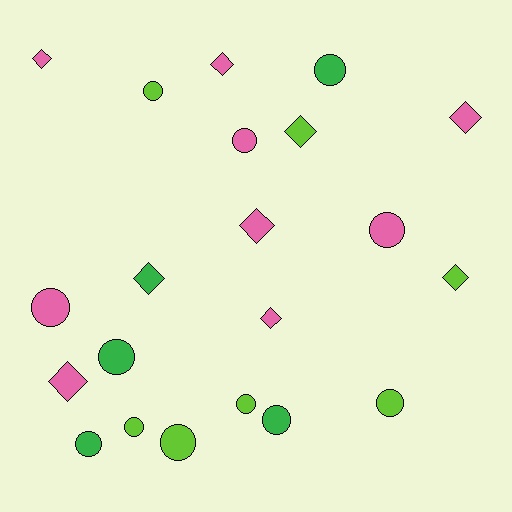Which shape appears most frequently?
Circle, with 12 objects.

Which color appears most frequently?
Pink, with 9 objects.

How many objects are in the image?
There are 21 objects.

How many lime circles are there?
There are 5 lime circles.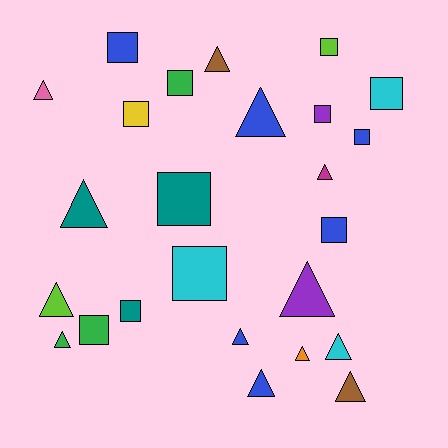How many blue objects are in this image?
There are 6 blue objects.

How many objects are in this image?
There are 25 objects.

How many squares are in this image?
There are 12 squares.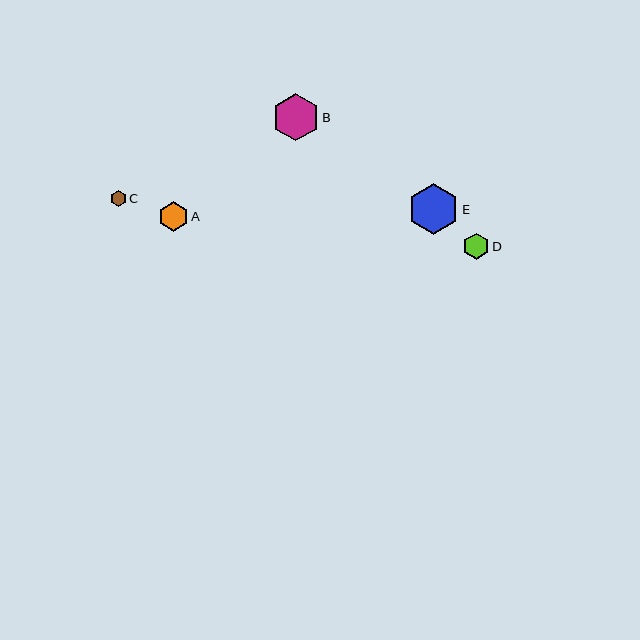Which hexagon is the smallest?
Hexagon C is the smallest with a size of approximately 16 pixels.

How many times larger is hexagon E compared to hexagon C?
Hexagon E is approximately 3.2 times the size of hexagon C.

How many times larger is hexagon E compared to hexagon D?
Hexagon E is approximately 2.0 times the size of hexagon D.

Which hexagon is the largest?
Hexagon E is the largest with a size of approximately 51 pixels.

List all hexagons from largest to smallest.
From largest to smallest: E, B, A, D, C.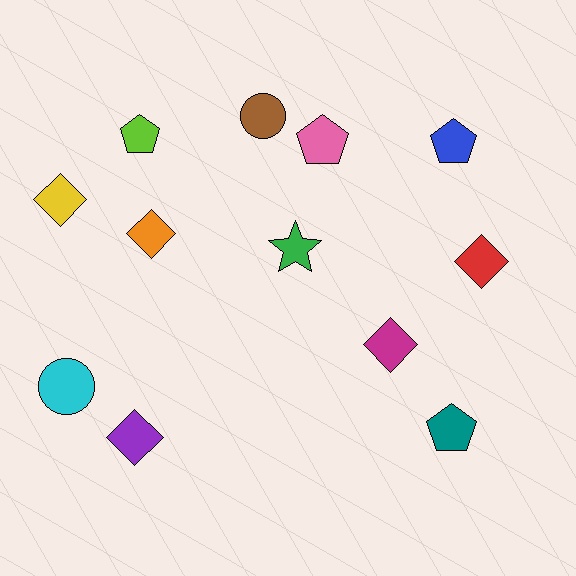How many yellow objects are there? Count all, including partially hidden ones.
There is 1 yellow object.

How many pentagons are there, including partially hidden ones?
There are 4 pentagons.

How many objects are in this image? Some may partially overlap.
There are 12 objects.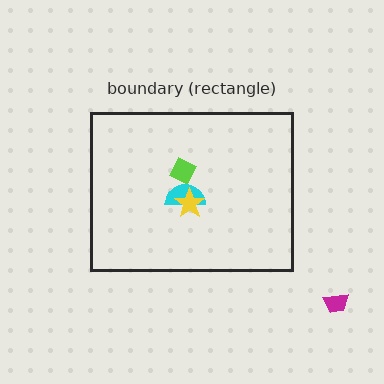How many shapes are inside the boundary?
3 inside, 1 outside.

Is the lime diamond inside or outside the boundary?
Inside.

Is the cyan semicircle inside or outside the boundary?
Inside.